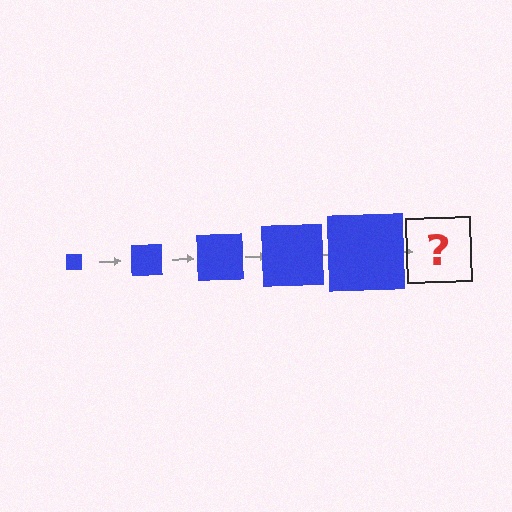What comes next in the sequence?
The next element should be a blue square, larger than the previous one.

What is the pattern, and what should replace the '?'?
The pattern is that the square gets progressively larger each step. The '?' should be a blue square, larger than the previous one.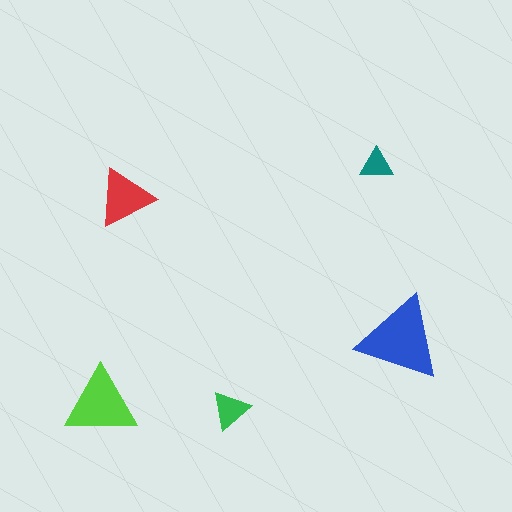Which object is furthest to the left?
The lime triangle is leftmost.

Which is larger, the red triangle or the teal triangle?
The red one.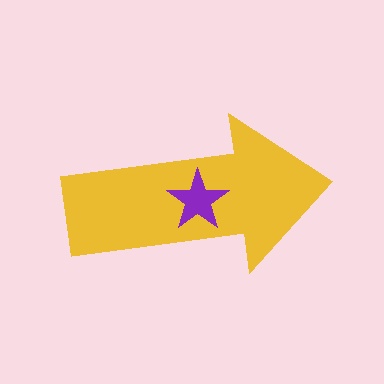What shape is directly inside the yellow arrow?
The purple star.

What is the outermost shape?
The yellow arrow.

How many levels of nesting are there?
2.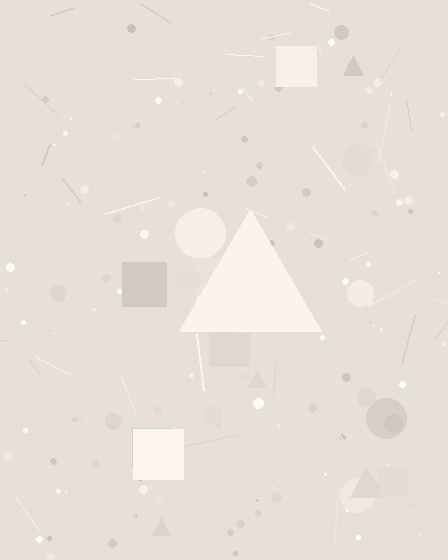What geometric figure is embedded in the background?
A triangle is embedded in the background.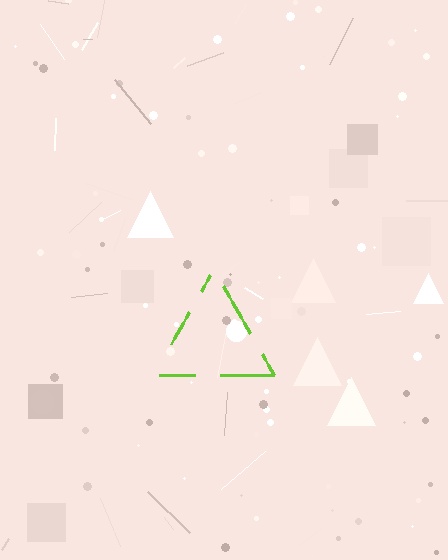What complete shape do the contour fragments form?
The contour fragments form a triangle.